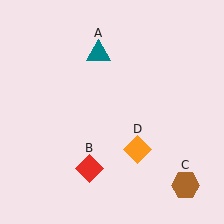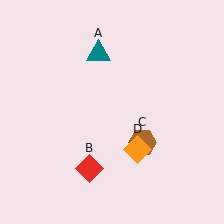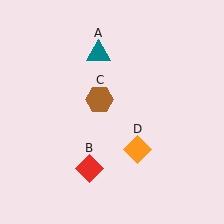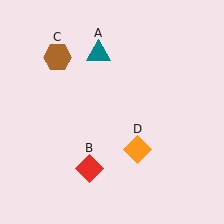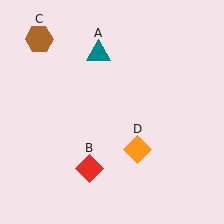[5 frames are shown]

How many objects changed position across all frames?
1 object changed position: brown hexagon (object C).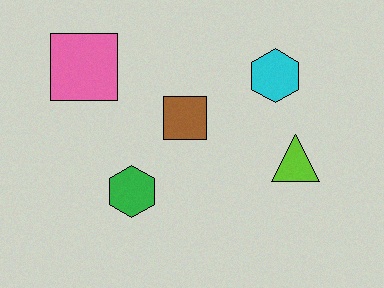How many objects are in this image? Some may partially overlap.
There are 5 objects.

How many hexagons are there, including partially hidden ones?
There are 2 hexagons.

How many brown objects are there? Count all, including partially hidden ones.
There is 1 brown object.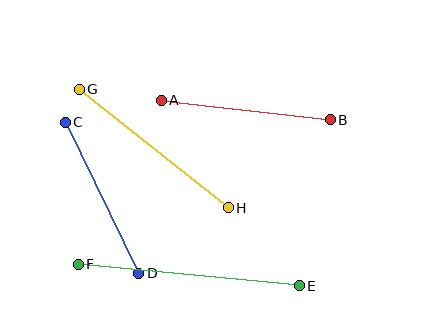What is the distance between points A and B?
The distance is approximately 170 pixels.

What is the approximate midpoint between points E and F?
The midpoint is at approximately (189, 275) pixels.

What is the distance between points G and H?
The distance is approximately 190 pixels.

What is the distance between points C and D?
The distance is approximately 168 pixels.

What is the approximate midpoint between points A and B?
The midpoint is at approximately (246, 110) pixels.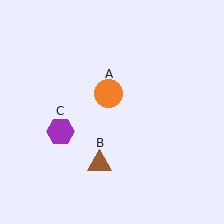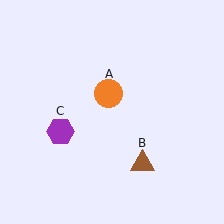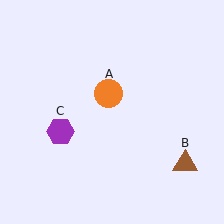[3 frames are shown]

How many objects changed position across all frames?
1 object changed position: brown triangle (object B).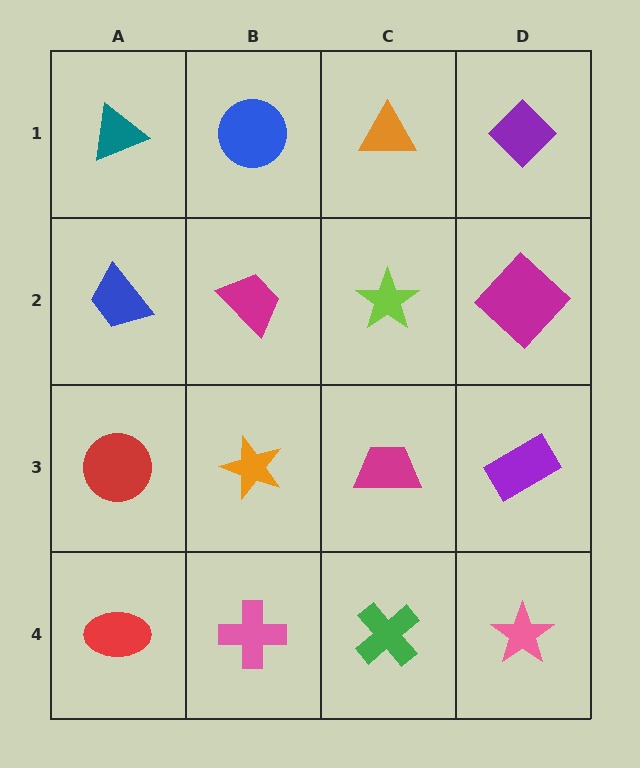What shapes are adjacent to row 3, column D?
A magenta diamond (row 2, column D), a pink star (row 4, column D), a magenta trapezoid (row 3, column C).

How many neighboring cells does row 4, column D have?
2.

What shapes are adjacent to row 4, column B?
An orange star (row 3, column B), a red ellipse (row 4, column A), a green cross (row 4, column C).